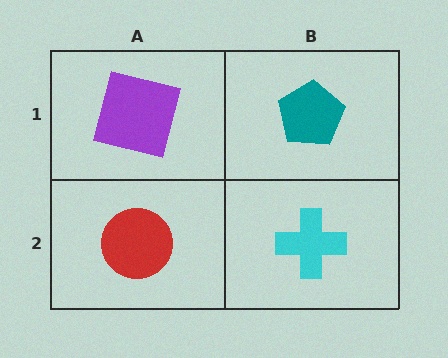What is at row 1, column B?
A teal pentagon.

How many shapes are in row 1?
2 shapes.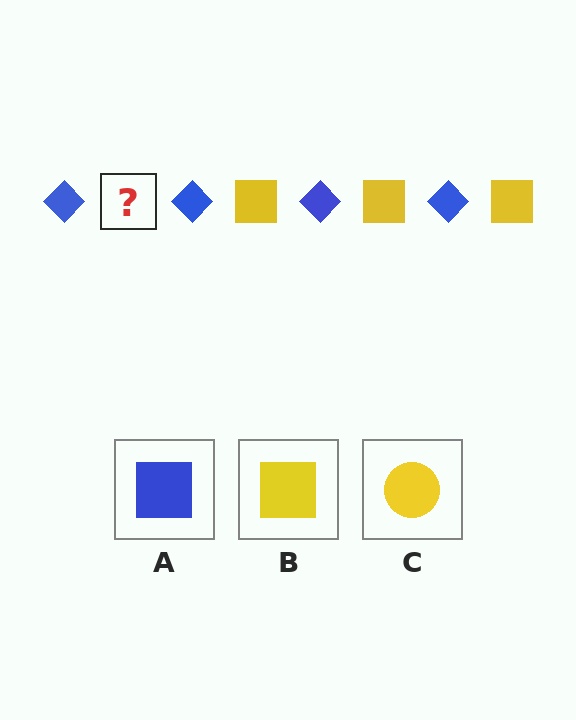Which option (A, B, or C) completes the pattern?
B.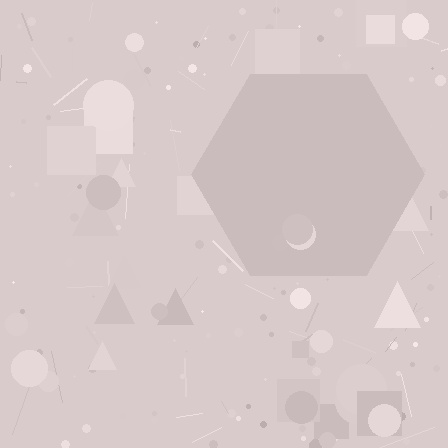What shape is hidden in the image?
A hexagon is hidden in the image.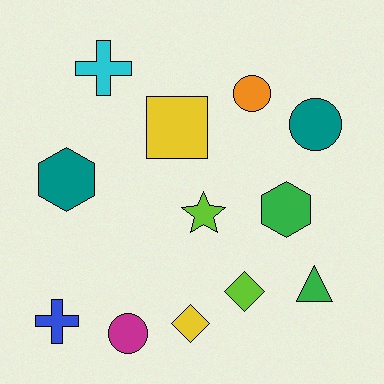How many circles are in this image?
There are 3 circles.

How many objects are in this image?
There are 12 objects.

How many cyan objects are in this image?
There is 1 cyan object.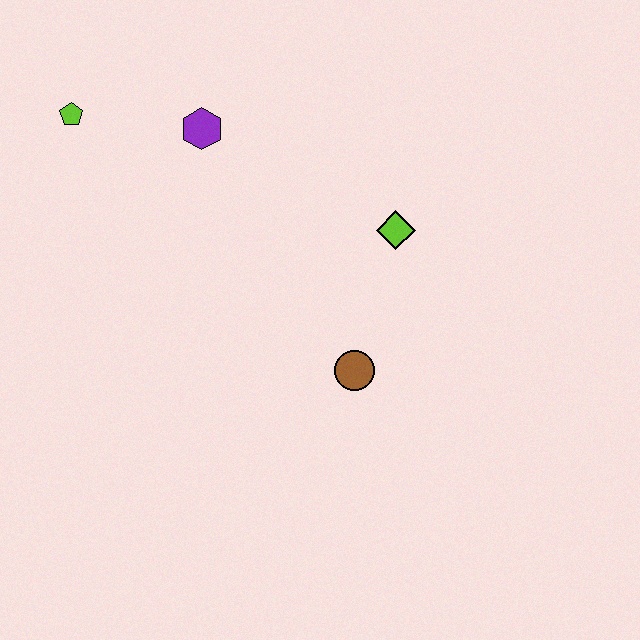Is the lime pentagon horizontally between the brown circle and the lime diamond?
No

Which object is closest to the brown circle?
The lime diamond is closest to the brown circle.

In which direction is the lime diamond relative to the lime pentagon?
The lime diamond is to the right of the lime pentagon.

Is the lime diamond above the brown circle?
Yes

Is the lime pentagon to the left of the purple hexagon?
Yes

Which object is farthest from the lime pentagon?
The brown circle is farthest from the lime pentagon.